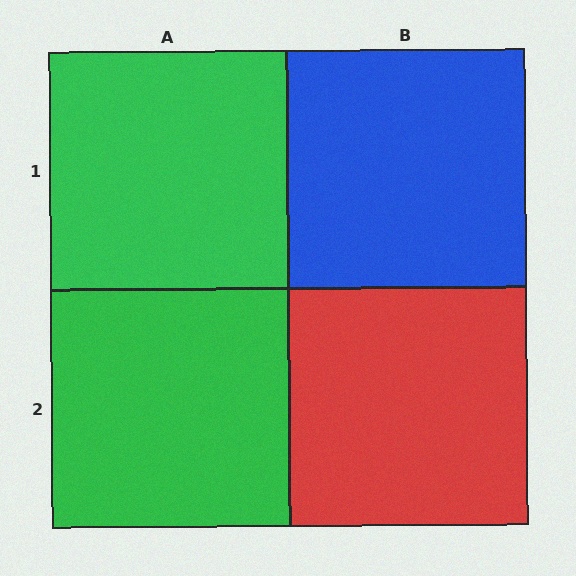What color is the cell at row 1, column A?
Green.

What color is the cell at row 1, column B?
Blue.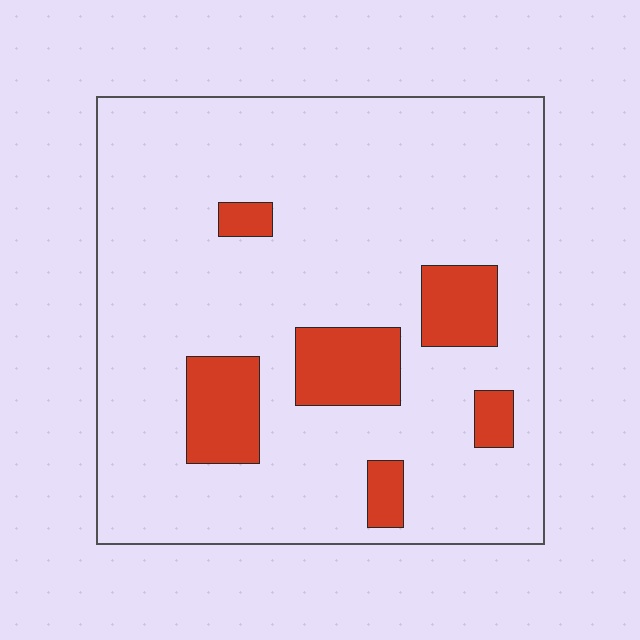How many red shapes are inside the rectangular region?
6.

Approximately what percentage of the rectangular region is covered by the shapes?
Approximately 15%.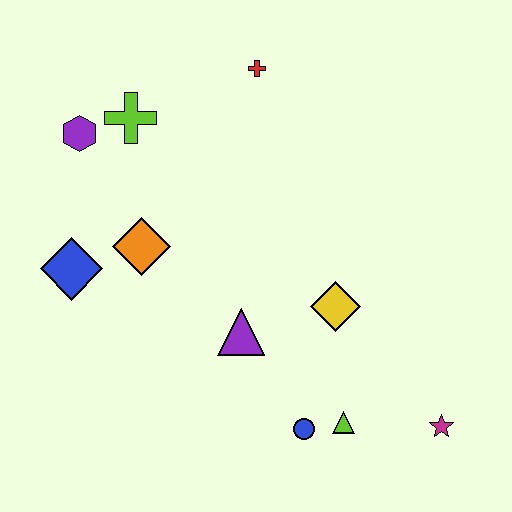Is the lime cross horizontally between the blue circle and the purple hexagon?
Yes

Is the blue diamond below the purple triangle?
No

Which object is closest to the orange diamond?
The blue diamond is closest to the orange diamond.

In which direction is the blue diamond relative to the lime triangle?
The blue diamond is to the left of the lime triangle.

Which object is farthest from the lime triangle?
The purple hexagon is farthest from the lime triangle.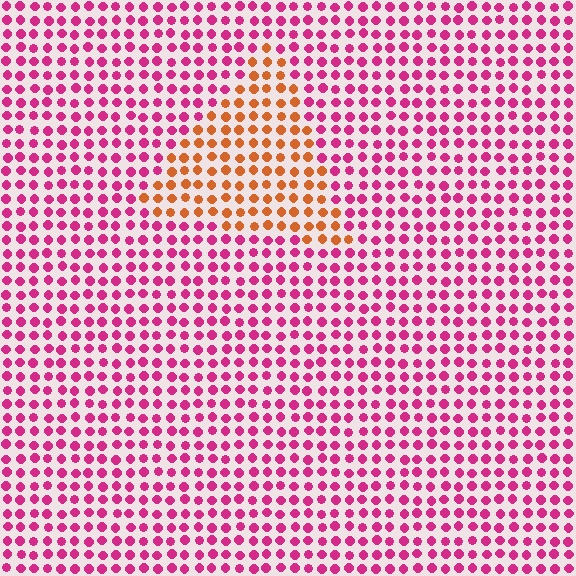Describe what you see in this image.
The image is filled with small magenta elements in a uniform arrangement. A triangle-shaped region is visible where the elements are tinted to a slightly different hue, forming a subtle color boundary.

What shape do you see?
I see a triangle.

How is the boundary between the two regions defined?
The boundary is defined purely by a slight shift in hue (about 54 degrees). Spacing, size, and orientation are identical on both sides.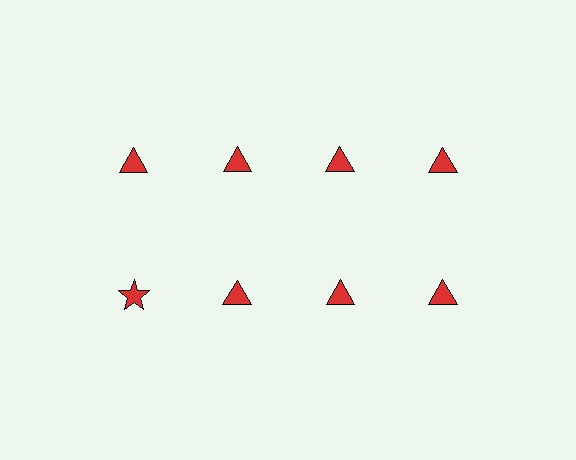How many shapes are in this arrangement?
There are 8 shapes arranged in a grid pattern.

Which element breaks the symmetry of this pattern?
The red star in the second row, leftmost column breaks the symmetry. All other shapes are red triangles.